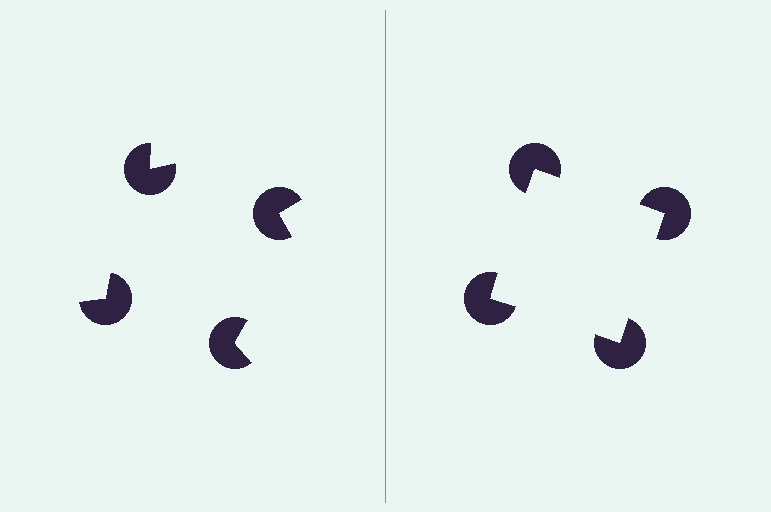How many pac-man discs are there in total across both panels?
8 — 4 on each side.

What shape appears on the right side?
An illusory square.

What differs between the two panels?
The pac-man discs are positioned identically on both sides; only the wedge orientations differ. On the right they align to a square; on the left they are misaligned.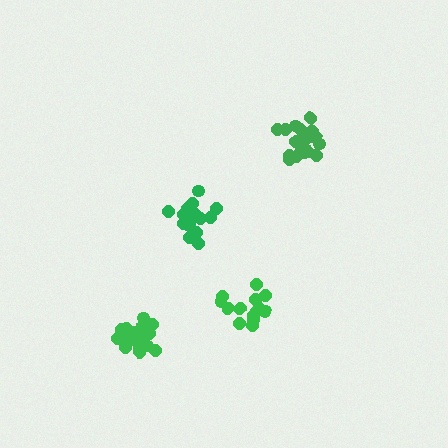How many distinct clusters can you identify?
There are 4 distinct clusters.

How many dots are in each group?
Group 1: 17 dots, Group 2: 20 dots, Group 3: 20 dots, Group 4: 14 dots (71 total).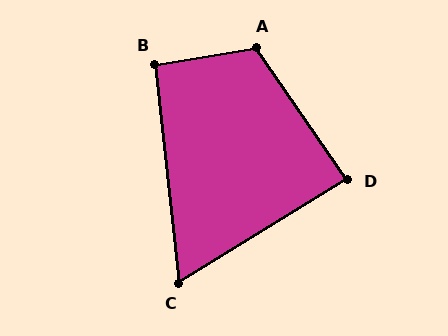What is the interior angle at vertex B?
Approximately 93 degrees (approximately right).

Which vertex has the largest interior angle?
A, at approximately 115 degrees.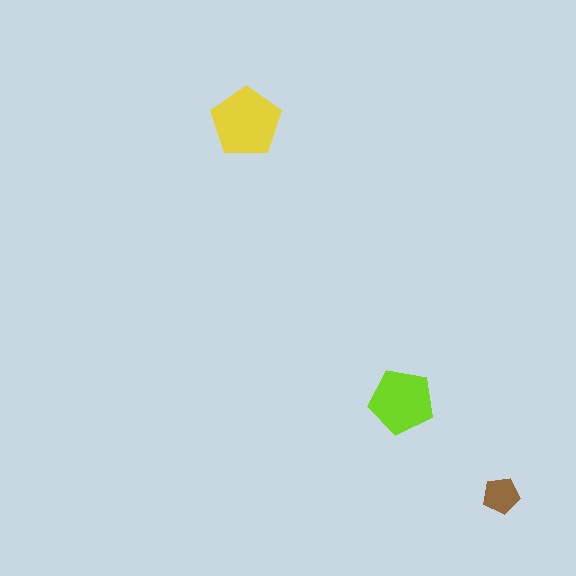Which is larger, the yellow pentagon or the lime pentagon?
The yellow one.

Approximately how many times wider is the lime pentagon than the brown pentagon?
About 2 times wider.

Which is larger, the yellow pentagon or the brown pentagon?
The yellow one.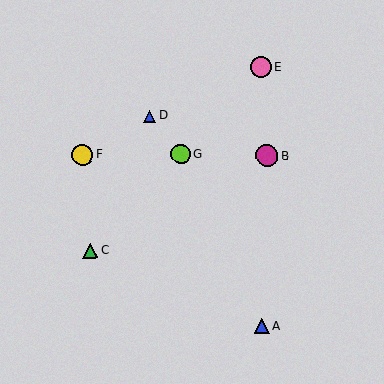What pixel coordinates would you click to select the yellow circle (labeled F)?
Click at (82, 155) to select the yellow circle F.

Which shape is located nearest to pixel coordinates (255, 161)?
The magenta circle (labeled B) at (267, 156) is nearest to that location.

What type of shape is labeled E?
Shape E is a pink circle.